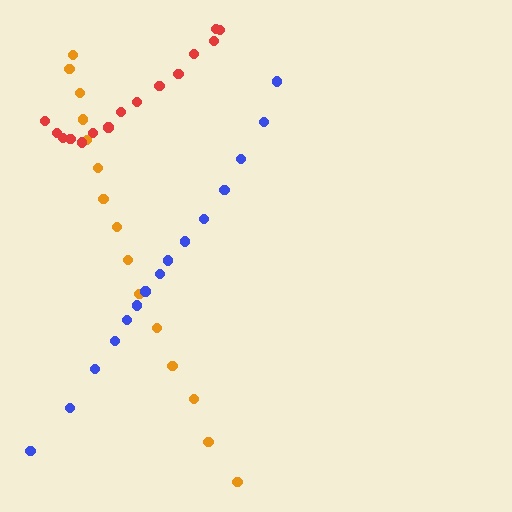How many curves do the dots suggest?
There are 3 distinct paths.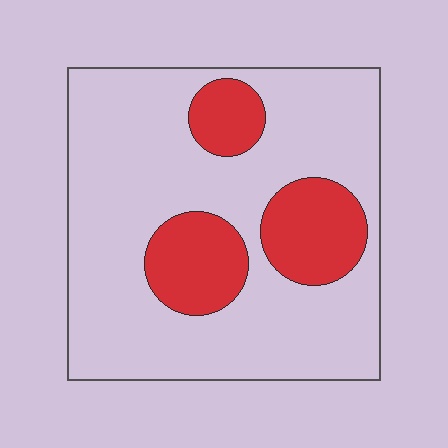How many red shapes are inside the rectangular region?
3.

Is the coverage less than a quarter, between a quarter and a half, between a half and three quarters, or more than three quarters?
Less than a quarter.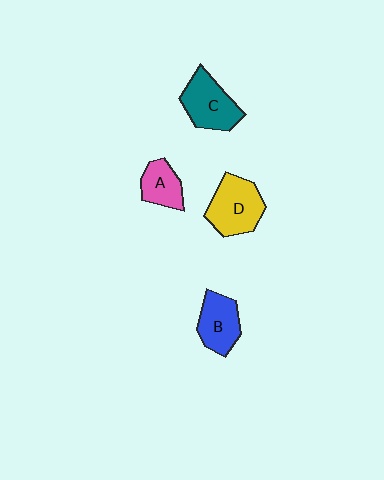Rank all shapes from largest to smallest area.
From largest to smallest: D (yellow), C (teal), B (blue), A (pink).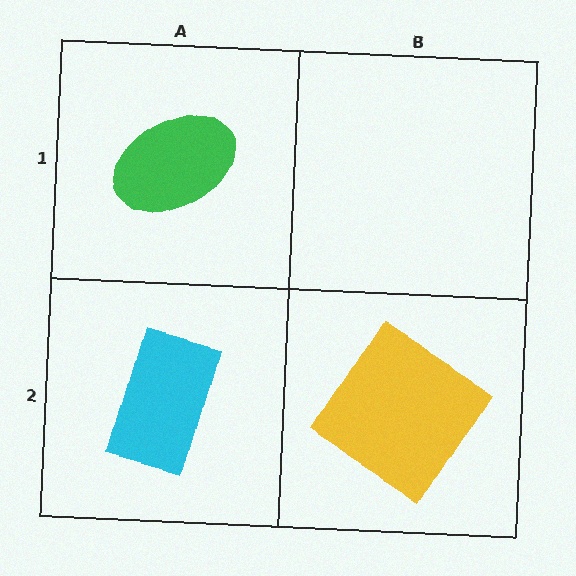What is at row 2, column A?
A cyan rectangle.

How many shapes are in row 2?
2 shapes.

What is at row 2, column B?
A yellow diamond.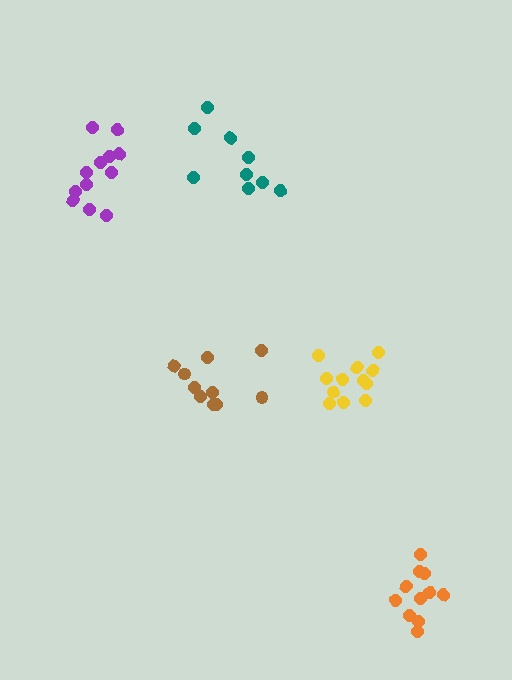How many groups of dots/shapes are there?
There are 5 groups.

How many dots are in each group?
Group 1: 10 dots, Group 2: 12 dots, Group 3: 9 dots, Group 4: 11 dots, Group 5: 12 dots (54 total).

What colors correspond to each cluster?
The clusters are colored: brown, purple, teal, orange, yellow.